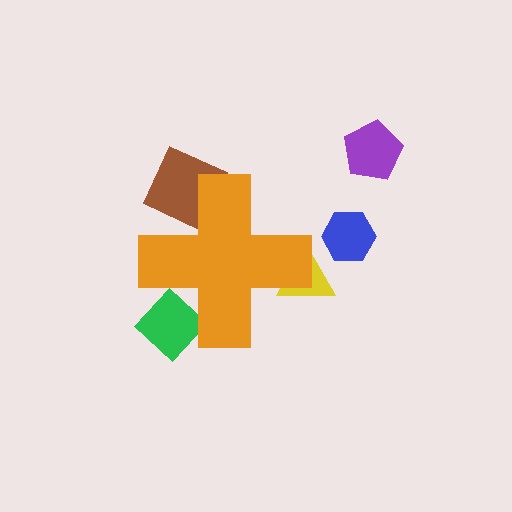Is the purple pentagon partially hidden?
No, the purple pentagon is fully visible.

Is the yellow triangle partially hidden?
Yes, the yellow triangle is partially hidden behind the orange cross.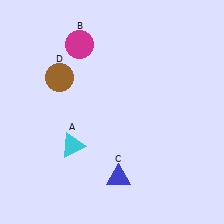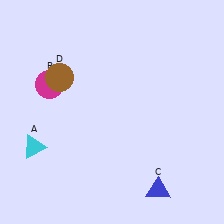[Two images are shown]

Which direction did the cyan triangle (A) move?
The cyan triangle (A) moved left.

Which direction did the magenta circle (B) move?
The magenta circle (B) moved down.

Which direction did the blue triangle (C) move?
The blue triangle (C) moved right.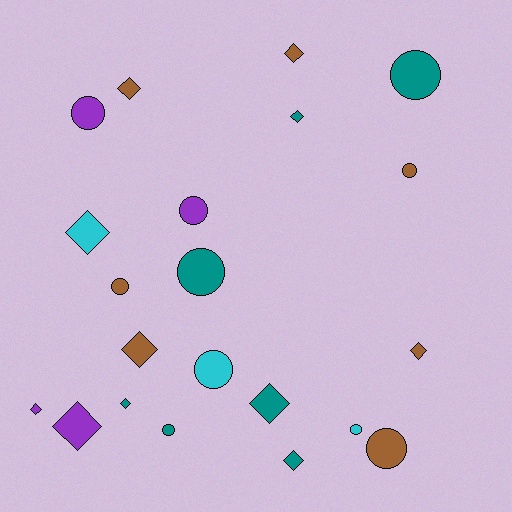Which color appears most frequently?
Brown, with 7 objects.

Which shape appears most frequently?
Diamond, with 11 objects.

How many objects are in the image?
There are 21 objects.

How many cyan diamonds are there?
There is 1 cyan diamond.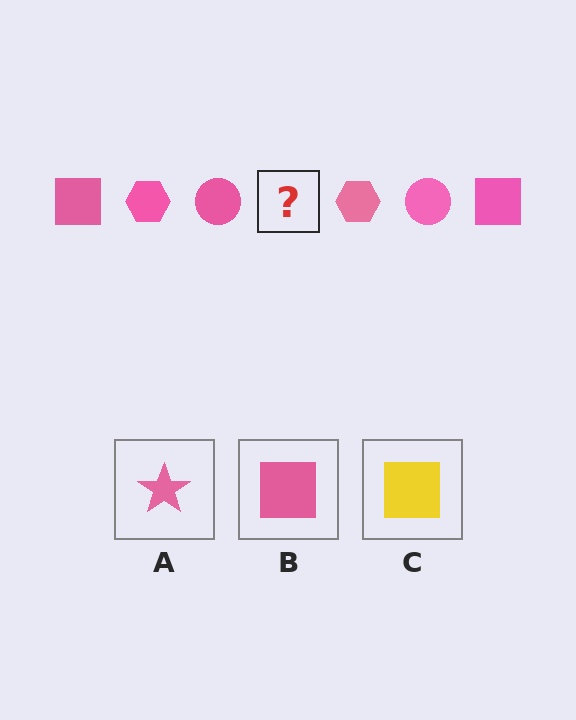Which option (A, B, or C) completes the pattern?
B.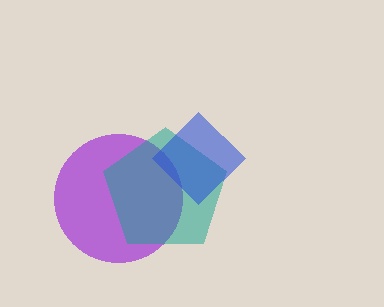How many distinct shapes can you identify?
There are 3 distinct shapes: a purple circle, a teal pentagon, a blue diamond.